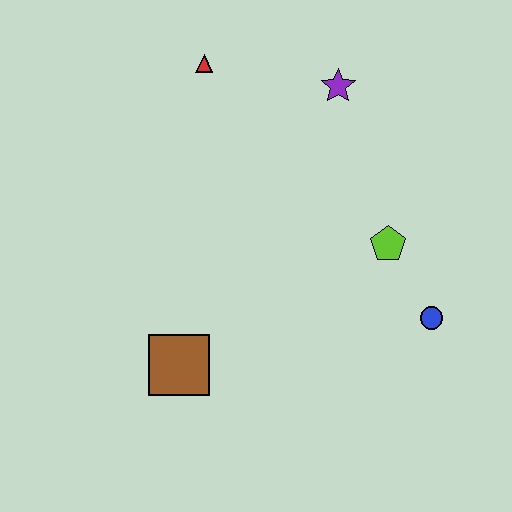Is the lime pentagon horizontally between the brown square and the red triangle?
No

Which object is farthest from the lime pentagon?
The red triangle is farthest from the lime pentagon.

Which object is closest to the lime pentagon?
The blue circle is closest to the lime pentagon.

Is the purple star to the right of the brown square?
Yes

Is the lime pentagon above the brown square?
Yes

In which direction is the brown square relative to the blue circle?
The brown square is to the left of the blue circle.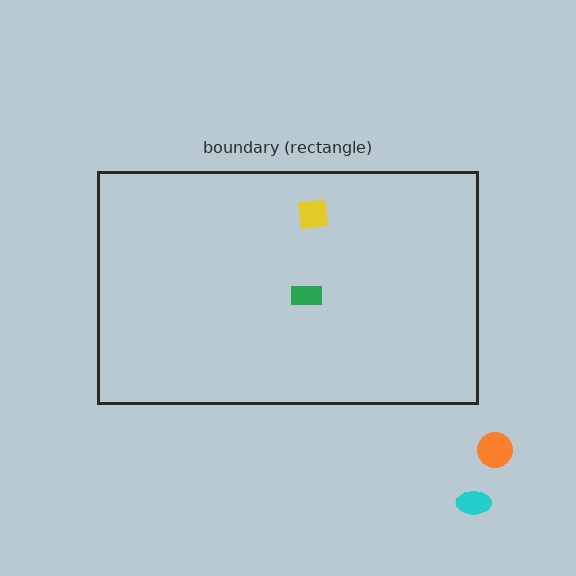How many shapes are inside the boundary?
2 inside, 2 outside.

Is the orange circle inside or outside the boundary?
Outside.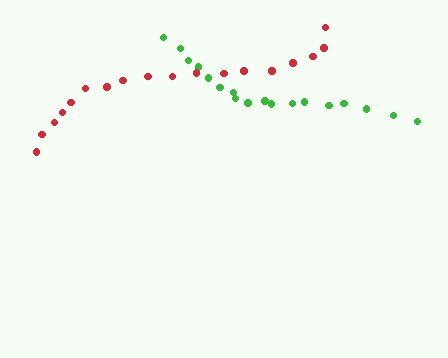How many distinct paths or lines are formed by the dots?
There are 2 distinct paths.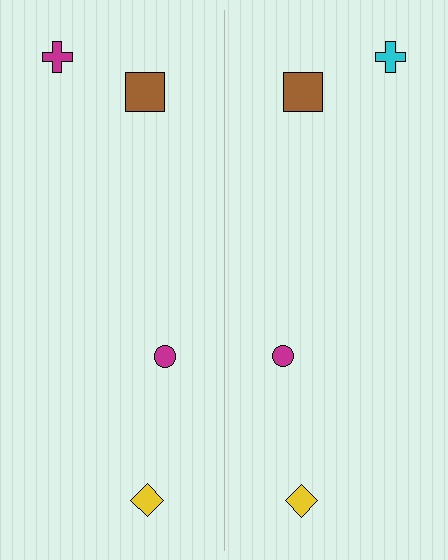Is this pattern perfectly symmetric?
No, the pattern is not perfectly symmetric. The cyan cross on the right side breaks the symmetry — its mirror counterpart is magenta.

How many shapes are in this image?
There are 8 shapes in this image.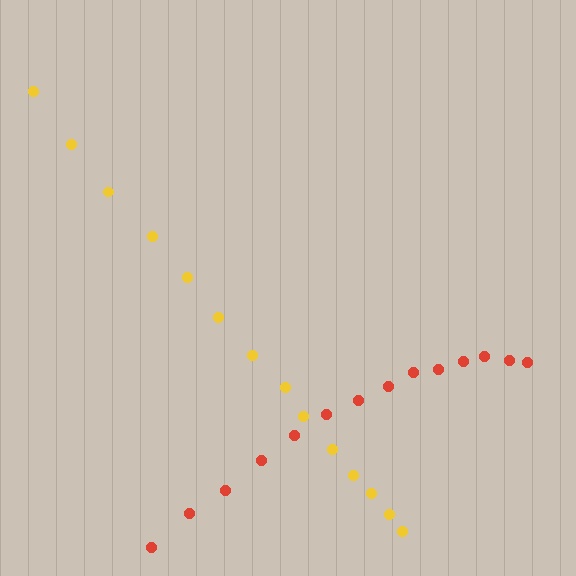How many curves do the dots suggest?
There are 2 distinct paths.